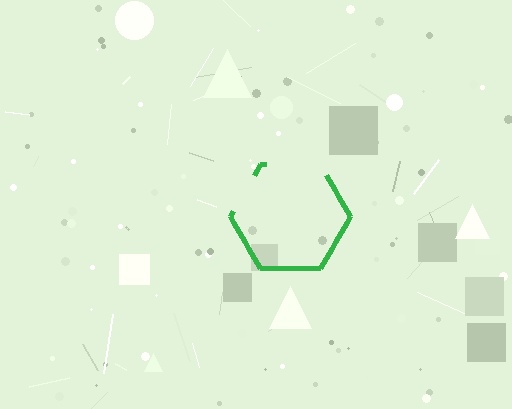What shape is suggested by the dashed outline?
The dashed outline suggests a hexagon.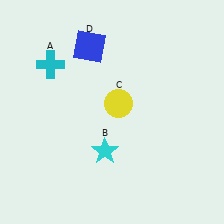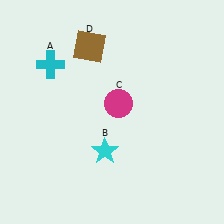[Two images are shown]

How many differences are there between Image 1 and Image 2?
There are 2 differences between the two images.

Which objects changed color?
C changed from yellow to magenta. D changed from blue to brown.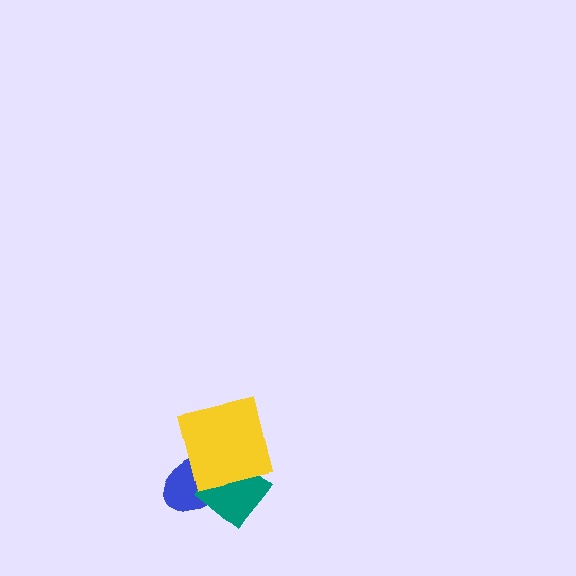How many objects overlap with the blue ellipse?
2 objects overlap with the blue ellipse.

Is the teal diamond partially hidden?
Yes, it is partially covered by another shape.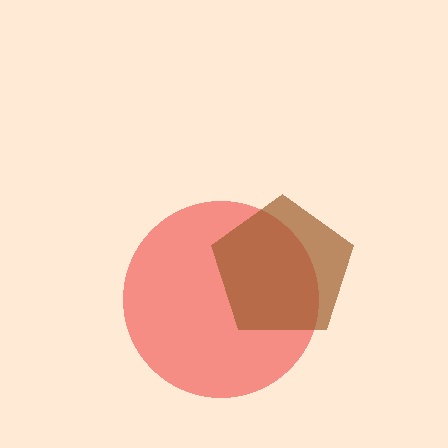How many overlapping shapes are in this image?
There are 2 overlapping shapes in the image.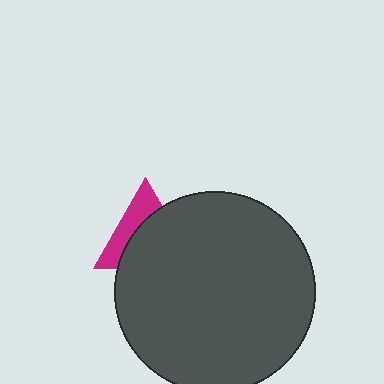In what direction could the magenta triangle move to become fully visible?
The magenta triangle could move toward the upper-left. That would shift it out from behind the dark gray circle entirely.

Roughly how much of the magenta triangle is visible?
A small part of it is visible (roughly 38%).